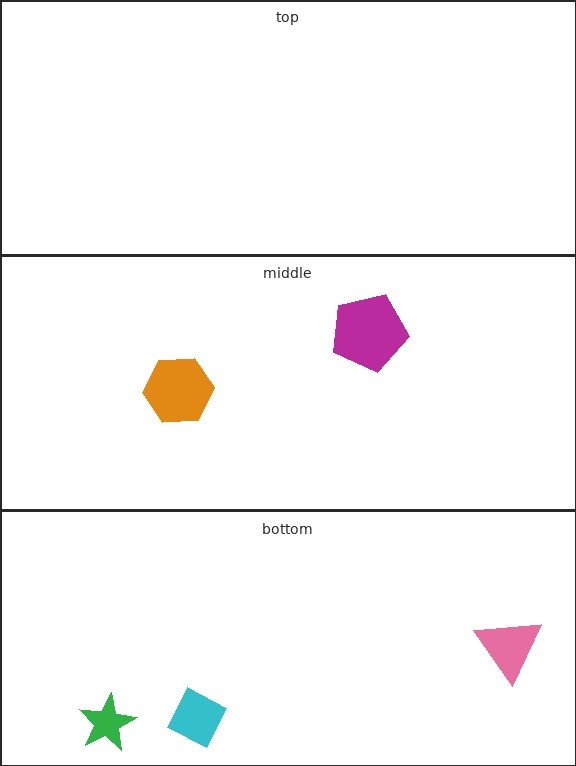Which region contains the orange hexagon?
The middle region.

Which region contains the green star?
The bottom region.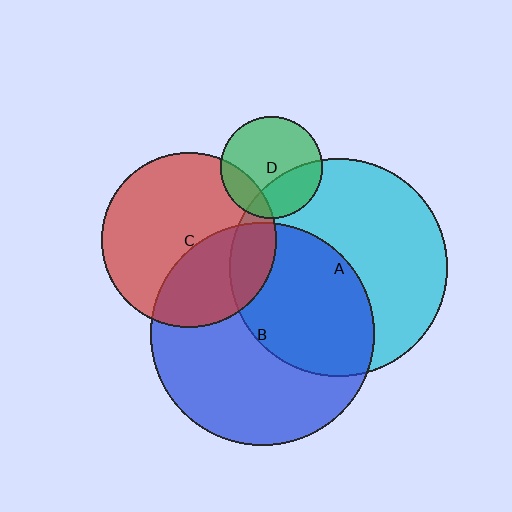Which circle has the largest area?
Circle B (blue).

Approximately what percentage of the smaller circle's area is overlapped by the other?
Approximately 15%.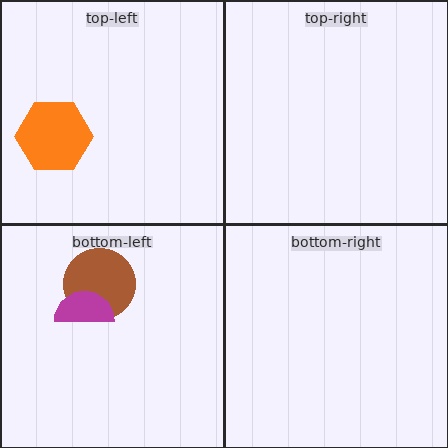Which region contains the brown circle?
The bottom-left region.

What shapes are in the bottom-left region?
The brown circle, the magenta semicircle.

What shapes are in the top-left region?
The orange hexagon.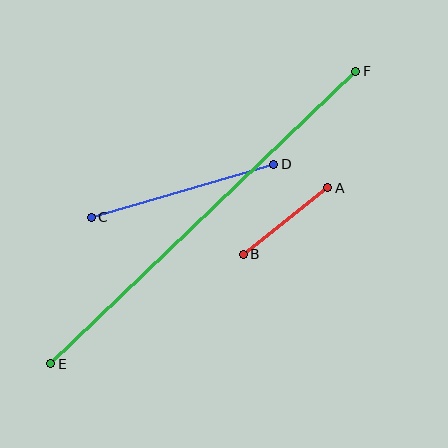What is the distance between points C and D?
The distance is approximately 190 pixels.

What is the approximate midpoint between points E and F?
The midpoint is at approximately (203, 217) pixels.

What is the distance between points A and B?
The distance is approximately 108 pixels.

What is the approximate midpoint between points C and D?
The midpoint is at approximately (182, 191) pixels.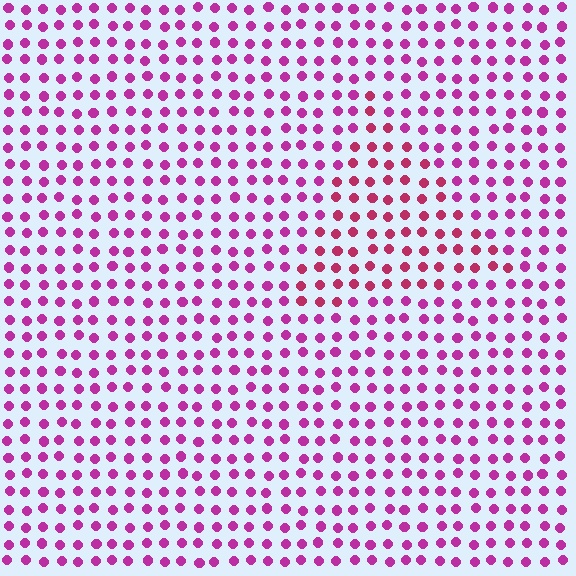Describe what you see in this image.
The image is filled with small magenta elements in a uniform arrangement. A triangle-shaped region is visible where the elements are tinted to a slightly different hue, forming a subtle color boundary.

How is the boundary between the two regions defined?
The boundary is defined purely by a slight shift in hue (about 27 degrees). Spacing, size, and orientation are identical on both sides.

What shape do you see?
I see a triangle.